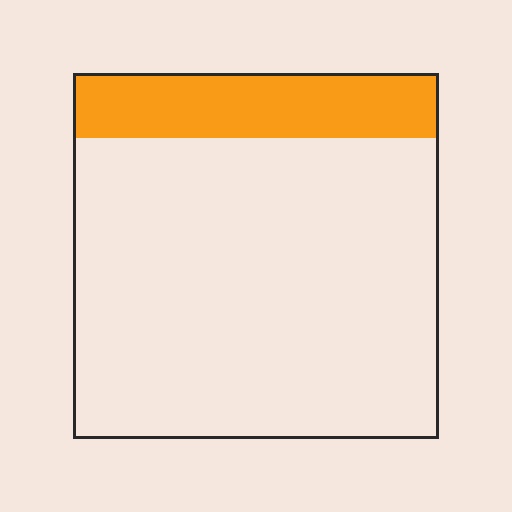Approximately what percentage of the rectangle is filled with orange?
Approximately 20%.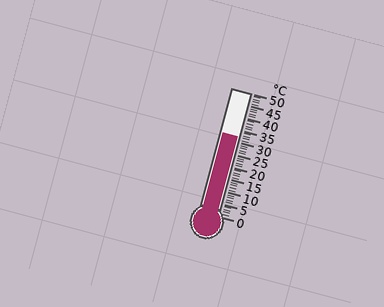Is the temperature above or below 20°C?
The temperature is above 20°C.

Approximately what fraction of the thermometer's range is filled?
The thermometer is filled to approximately 65% of its range.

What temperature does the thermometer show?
The thermometer shows approximately 32°C.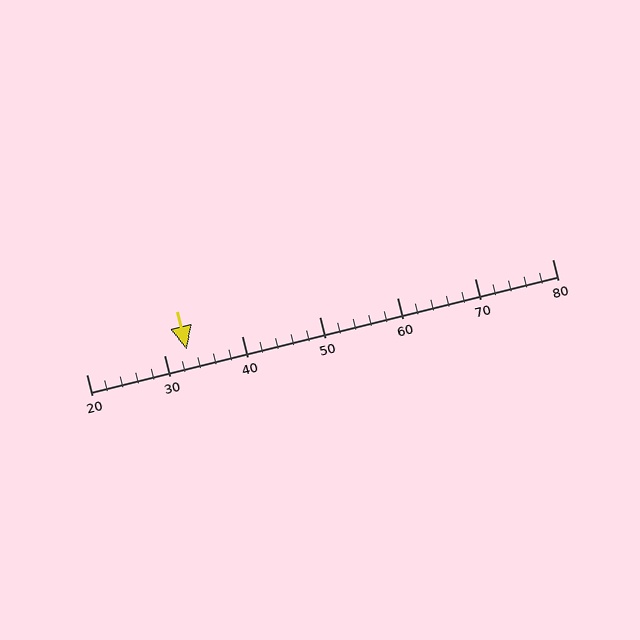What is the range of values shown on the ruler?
The ruler shows values from 20 to 80.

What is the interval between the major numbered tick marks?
The major tick marks are spaced 10 units apart.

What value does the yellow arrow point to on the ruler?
The yellow arrow points to approximately 33.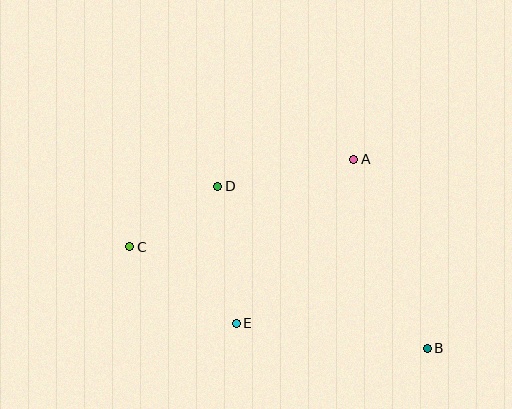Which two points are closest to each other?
Points C and D are closest to each other.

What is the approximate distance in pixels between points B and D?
The distance between B and D is approximately 265 pixels.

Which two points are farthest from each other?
Points B and C are farthest from each other.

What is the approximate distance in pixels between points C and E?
The distance between C and E is approximately 131 pixels.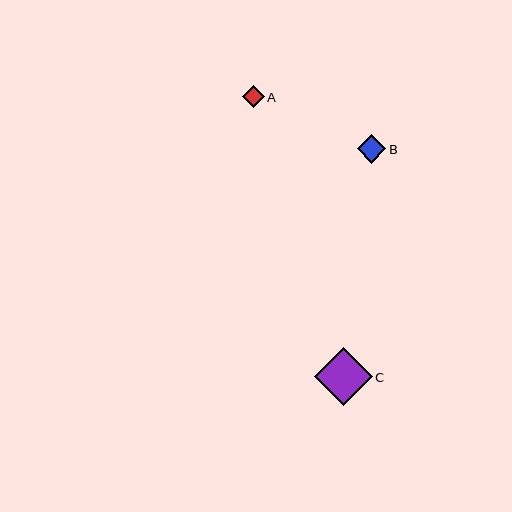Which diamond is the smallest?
Diamond A is the smallest with a size of approximately 22 pixels.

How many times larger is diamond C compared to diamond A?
Diamond C is approximately 2.6 times the size of diamond A.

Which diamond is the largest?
Diamond C is the largest with a size of approximately 58 pixels.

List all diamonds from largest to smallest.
From largest to smallest: C, B, A.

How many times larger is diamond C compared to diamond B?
Diamond C is approximately 2.0 times the size of diamond B.